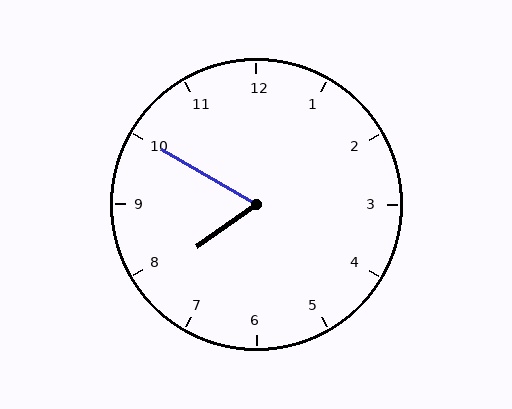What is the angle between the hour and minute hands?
Approximately 65 degrees.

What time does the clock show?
7:50.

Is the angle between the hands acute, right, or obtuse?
It is acute.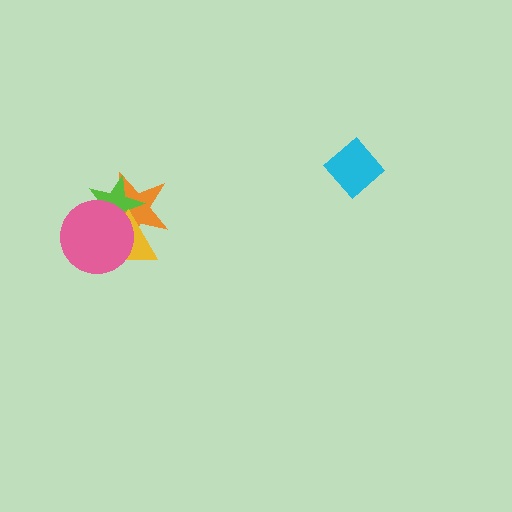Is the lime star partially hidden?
Yes, it is partially covered by another shape.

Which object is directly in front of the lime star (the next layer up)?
The yellow triangle is directly in front of the lime star.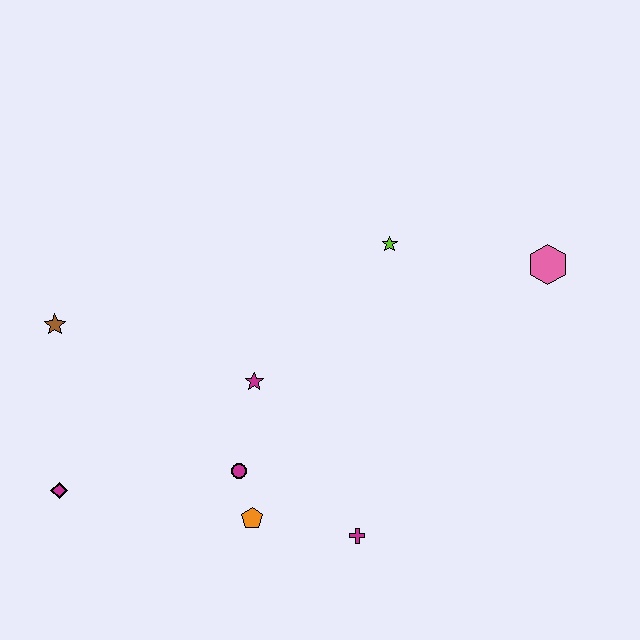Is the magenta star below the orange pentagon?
No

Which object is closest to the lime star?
The pink hexagon is closest to the lime star.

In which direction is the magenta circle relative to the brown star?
The magenta circle is to the right of the brown star.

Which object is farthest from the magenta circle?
The pink hexagon is farthest from the magenta circle.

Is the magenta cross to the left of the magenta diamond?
No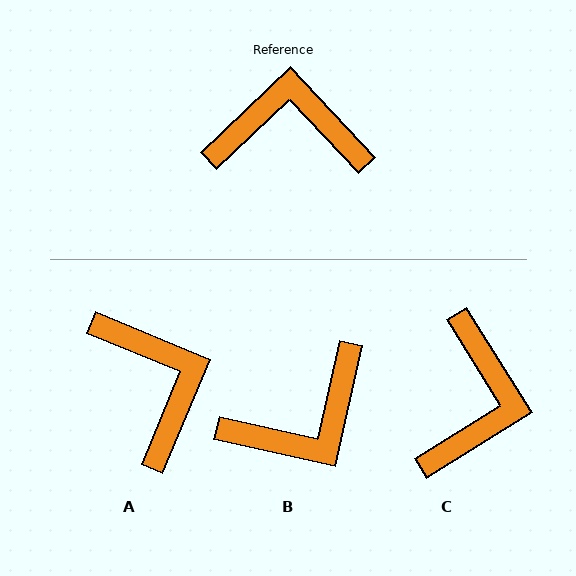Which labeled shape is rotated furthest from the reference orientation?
B, about 146 degrees away.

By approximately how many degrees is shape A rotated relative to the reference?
Approximately 66 degrees clockwise.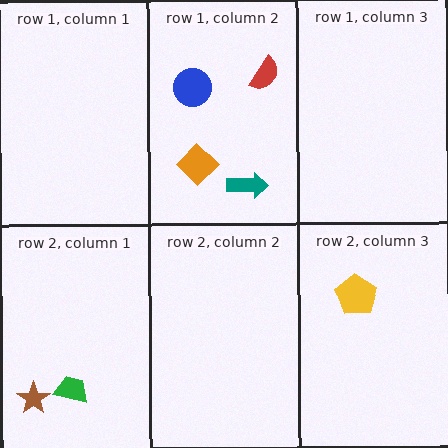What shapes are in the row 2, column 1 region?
The green trapezoid, the brown star.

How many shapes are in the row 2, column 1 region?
2.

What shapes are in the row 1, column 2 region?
The orange diamond, the teal arrow, the blue circle, the red semicircle.